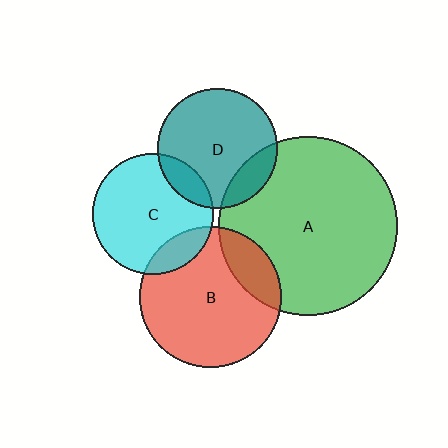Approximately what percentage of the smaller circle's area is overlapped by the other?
Approximately 20%.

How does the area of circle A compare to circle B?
Approximately 1.6 times.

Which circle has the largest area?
Circle A (green).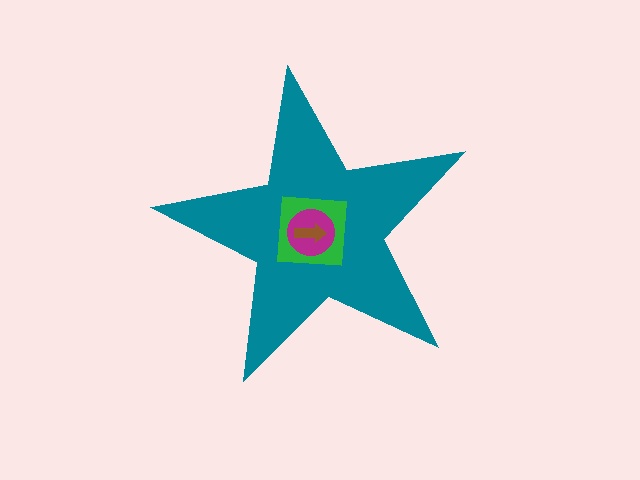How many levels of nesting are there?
4.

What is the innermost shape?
The brown arrow.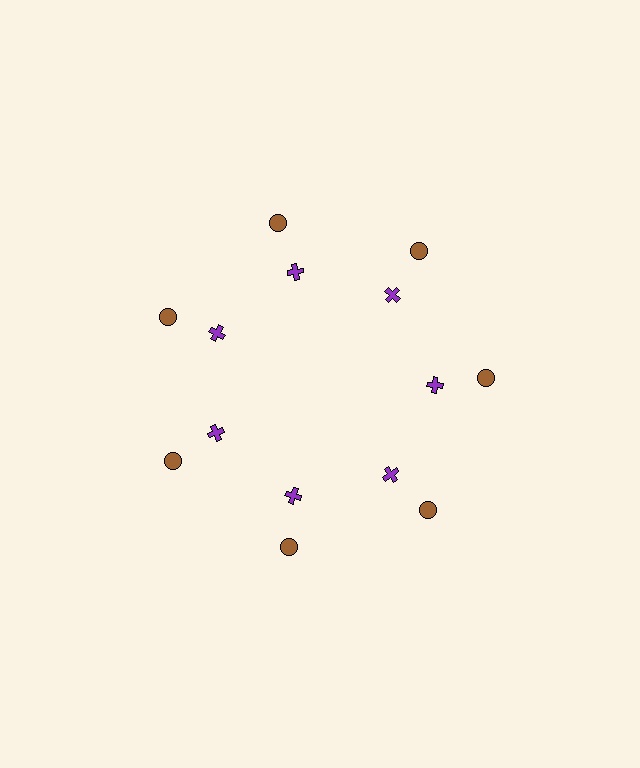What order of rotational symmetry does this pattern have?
This pattern has 7-fold rotational symmetry.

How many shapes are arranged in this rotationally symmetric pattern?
There are 14 shapes, arranged in 7 groups of 2.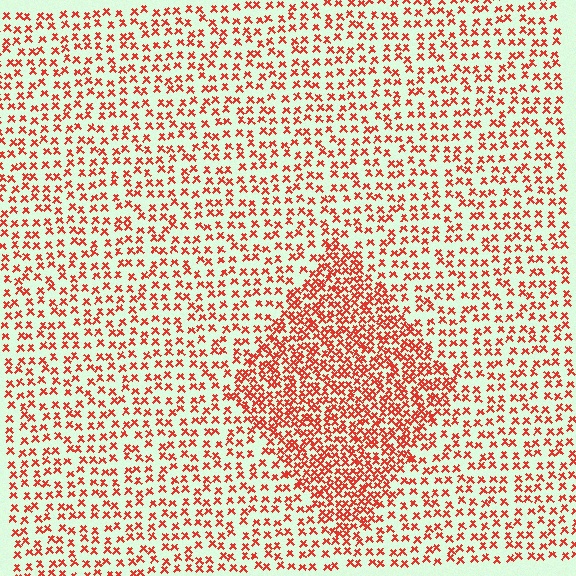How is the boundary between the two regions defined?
The boundary is defined by a change in element density (approximately 2.1x ratio). All elements are the same color, size, and shape.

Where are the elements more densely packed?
The elements are more densely packed inside the diamond boundary.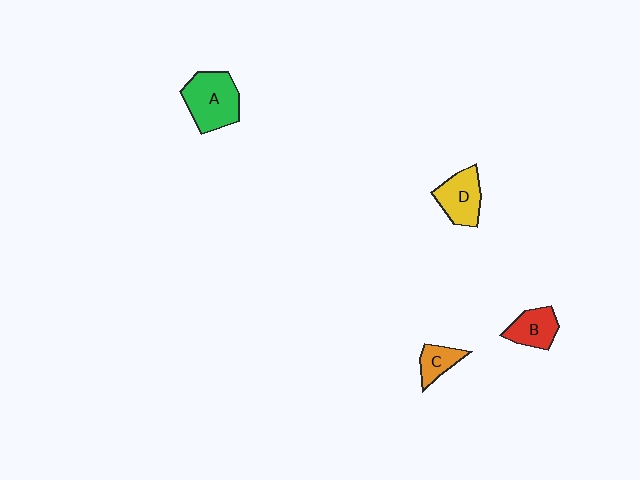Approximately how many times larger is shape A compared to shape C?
Approximately 2.2 times.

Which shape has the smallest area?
Shape C (orange).